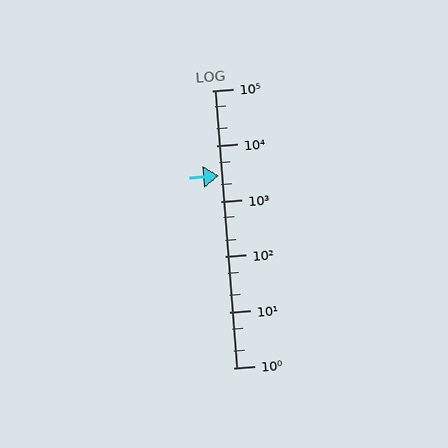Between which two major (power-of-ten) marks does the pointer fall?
The pointer is between 1000 and 10000.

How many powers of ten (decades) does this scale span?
The scale spans 5 decades, from 1 to 100000.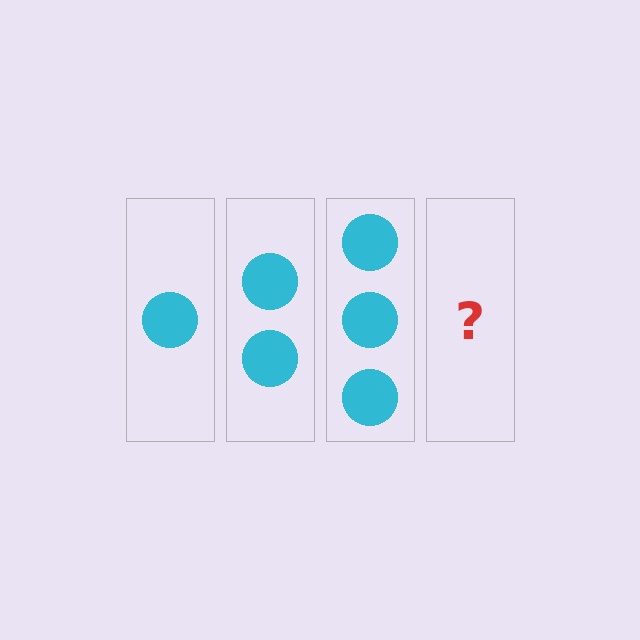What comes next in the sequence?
The next element should be 4 circles.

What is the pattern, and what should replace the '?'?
The pattern is that each step adds one more circle. The '?' should be 4 circles.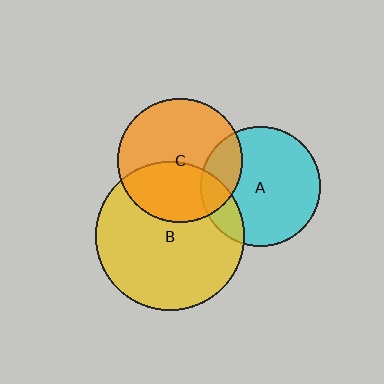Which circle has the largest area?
Circle B (yellow).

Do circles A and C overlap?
Yes.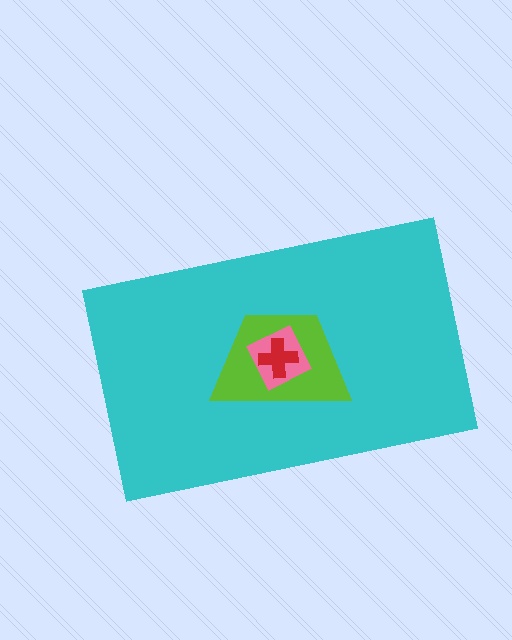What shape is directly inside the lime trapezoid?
The pink diamond.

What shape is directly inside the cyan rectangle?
The lime trapezoid.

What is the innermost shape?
The red cross.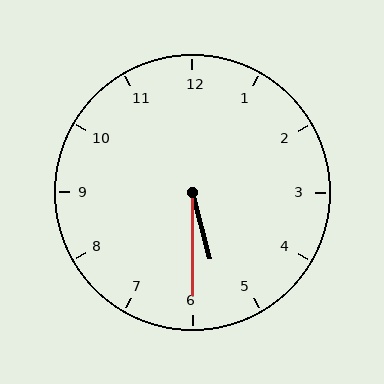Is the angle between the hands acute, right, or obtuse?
It is acute.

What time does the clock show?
5:30.